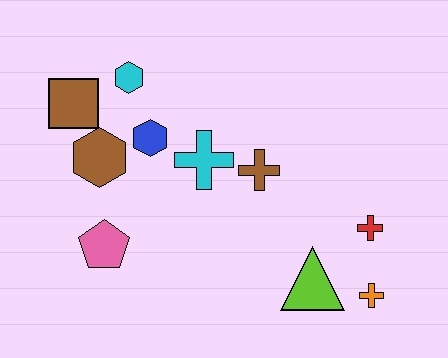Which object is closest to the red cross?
The orange cross is closest to the red cross.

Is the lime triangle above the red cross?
No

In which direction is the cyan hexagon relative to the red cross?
The cyan hexagon is to the left of the red cross.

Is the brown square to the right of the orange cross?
No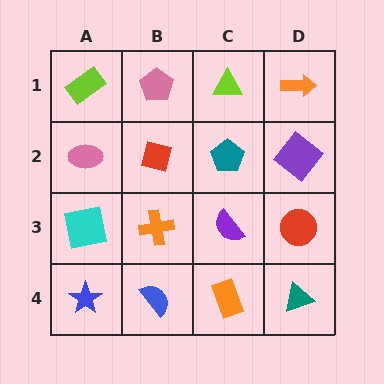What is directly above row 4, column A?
A cyan square.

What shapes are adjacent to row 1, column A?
A pink ellipse (row 2, column A), a pink pentagon (row 1, column B).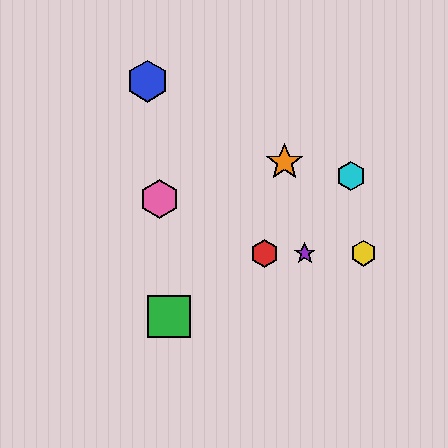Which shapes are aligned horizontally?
The red hexagon, the yellow hexagon, the purple star are aligned horizontally.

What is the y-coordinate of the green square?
The green square is at y≈317.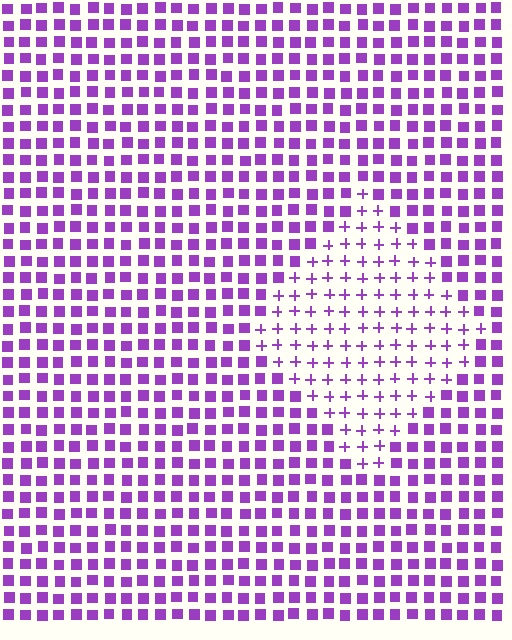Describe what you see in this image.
The image is filled with small purple elements arranged in a uniform grid. A diamond-shaped region contains plus signs, while the surrounding area contains squares. The boundary is defined purely by the change in element shape.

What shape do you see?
I see a diamond.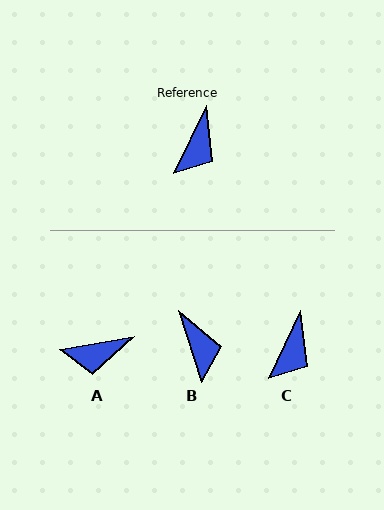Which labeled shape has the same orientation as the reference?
C.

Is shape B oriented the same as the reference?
No, it is off by about 43 degrees.